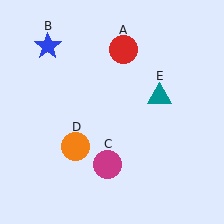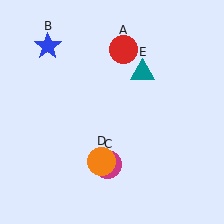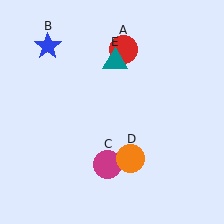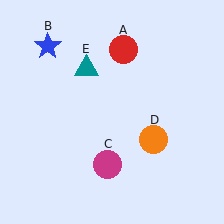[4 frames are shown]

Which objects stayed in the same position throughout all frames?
Red circle (object A) and blue star (object B) and magenta circle (object C) remained stationary.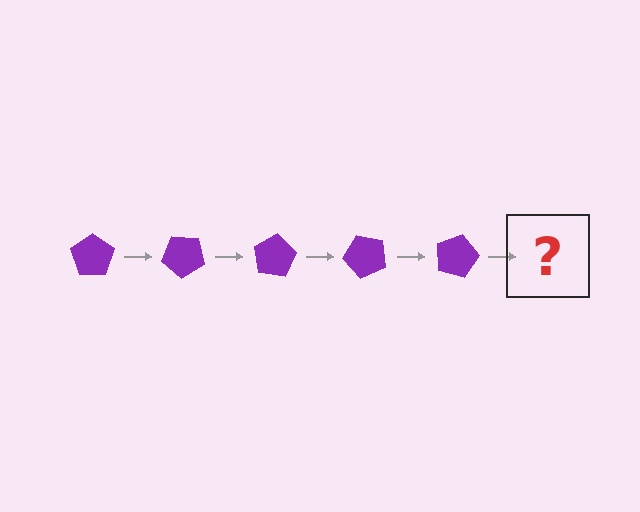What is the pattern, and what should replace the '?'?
The pattern is that the pentagon rotates 40 degrees each step. The '?' should be a purple pentagon rotated 200 degrees.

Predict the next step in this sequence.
The next step is a purple pentagon rotated 200 degrees.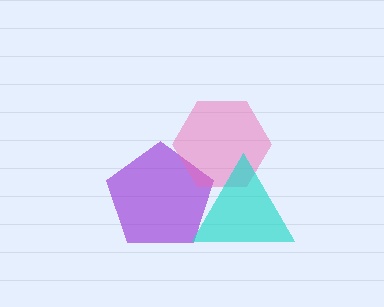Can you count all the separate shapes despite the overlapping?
Yes, there are 3 separate shapes.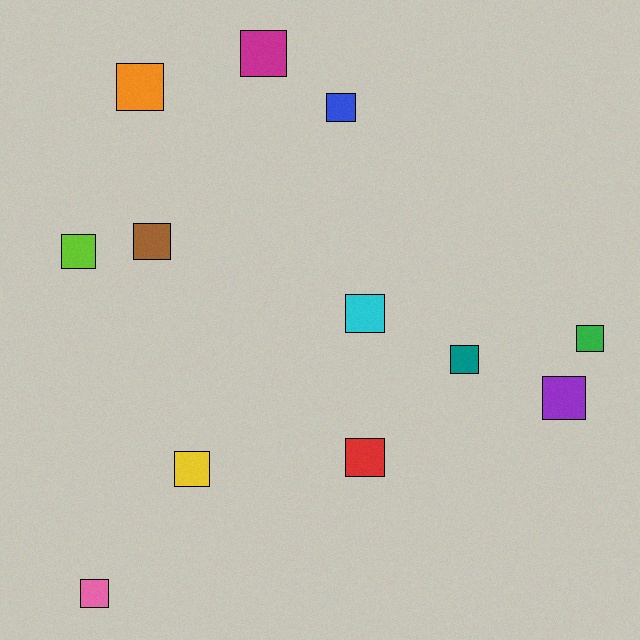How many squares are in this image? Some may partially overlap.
There are 12 squares.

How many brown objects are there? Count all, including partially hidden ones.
There is 1 brown object.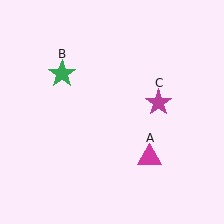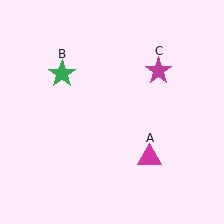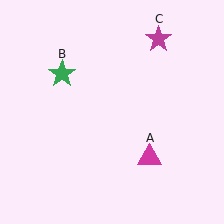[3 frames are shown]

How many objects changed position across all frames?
1 object changed position: magenta star (object C).